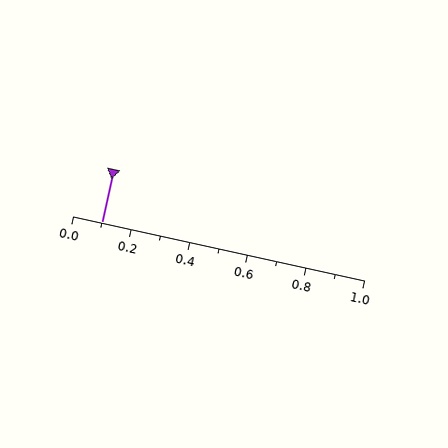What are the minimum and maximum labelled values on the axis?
The axis runs from 0.0 to 1.0.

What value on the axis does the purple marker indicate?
The marker indicates approximately 0.1.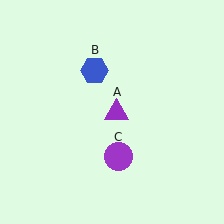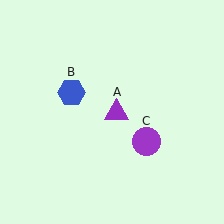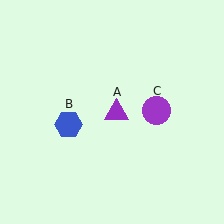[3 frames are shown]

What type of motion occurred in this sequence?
The blue hexagon (object B), purple circle (object C) rotated counterclockwise around the center of the scene.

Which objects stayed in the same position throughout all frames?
Purple triangle (object A) remained stationary.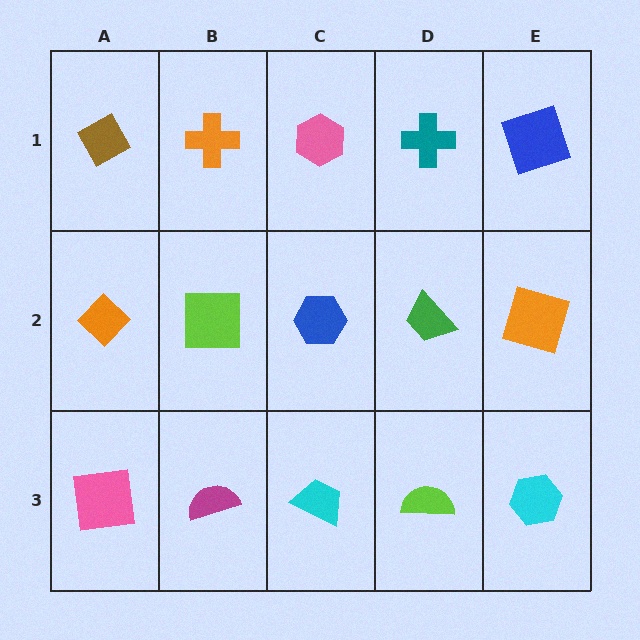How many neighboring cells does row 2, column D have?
4.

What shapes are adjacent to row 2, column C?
A pink hexagon (row 1, column C), a cyan trapezoid (row 3, column C), a lime square (row 2, column B), a green trapezoid (row 2, column D).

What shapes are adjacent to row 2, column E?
A blue square (row 1, column E), a cyan hexagon (row 3, column E), a green trapezoid (row 2, column D).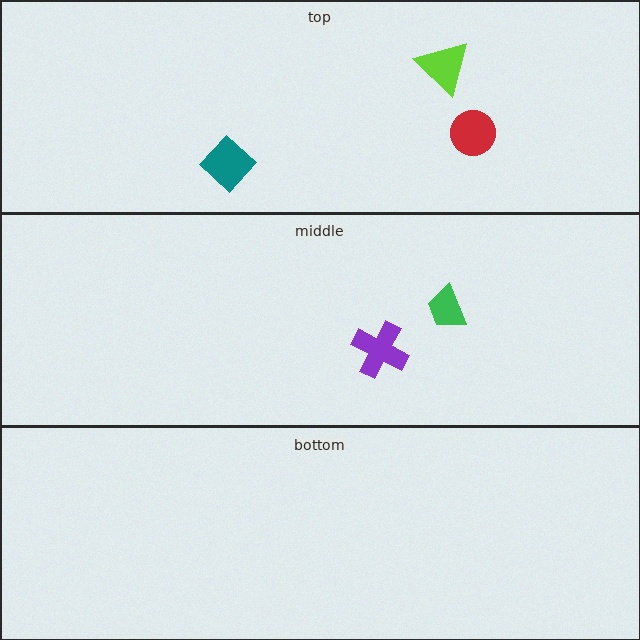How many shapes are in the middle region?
2.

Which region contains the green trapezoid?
The middle region.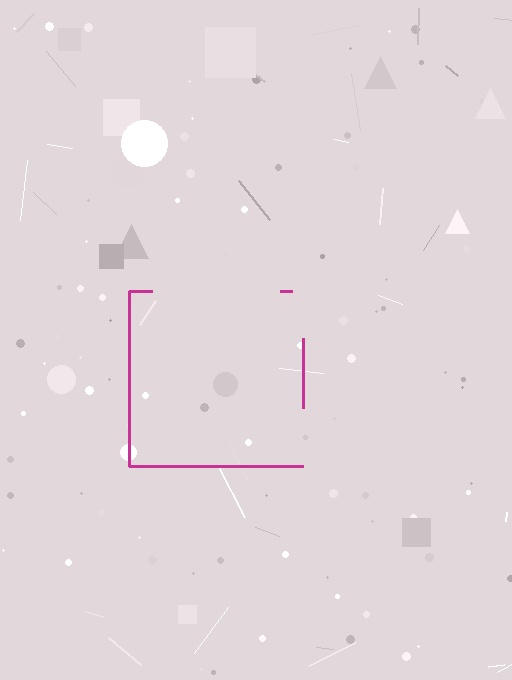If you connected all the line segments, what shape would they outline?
They would outline a square.